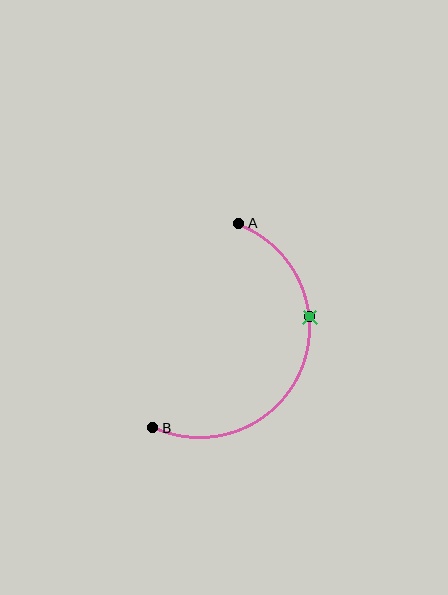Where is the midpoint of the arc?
The arc midpoint is the point on the curve farthest from the straight line joining A and B. It sits to the right of that line.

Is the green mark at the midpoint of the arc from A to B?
No. The green mark lies on the arc but is closer to endpoint A. The arc midpoint would be at the point on the curve equidistant along the arc from both A and B.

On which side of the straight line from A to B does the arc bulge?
The arc bulges to the right of the straight line connecting A and B.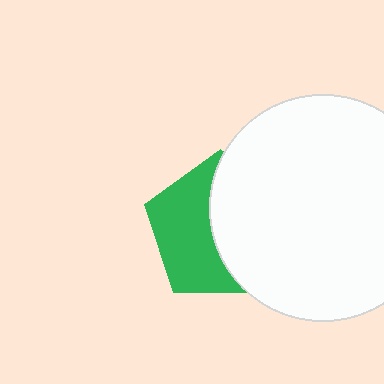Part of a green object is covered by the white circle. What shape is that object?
It is a pentagon.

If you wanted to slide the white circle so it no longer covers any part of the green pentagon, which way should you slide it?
Slide it right — that is the most direct way to separate the two shapes.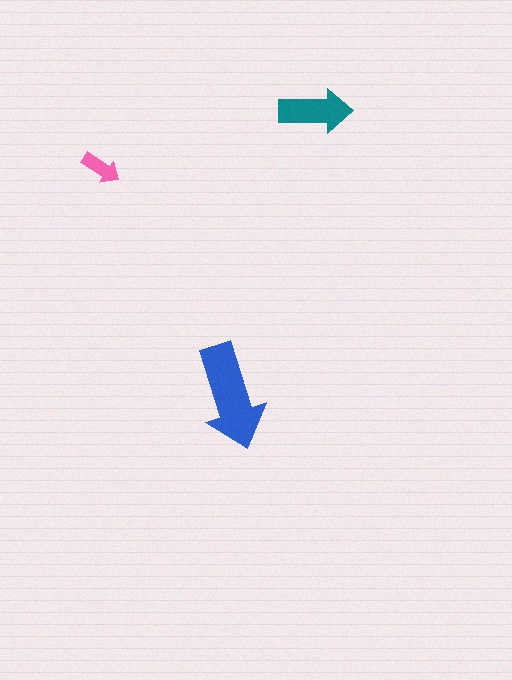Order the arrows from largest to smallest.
the blue one, the teal one, the pink one.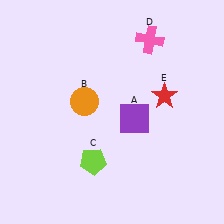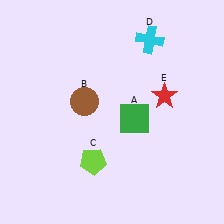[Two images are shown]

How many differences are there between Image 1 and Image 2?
There are 3 differences between the two images.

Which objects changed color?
A changed from purple to green. B changed from orange to brown. D changed from pink to cyan.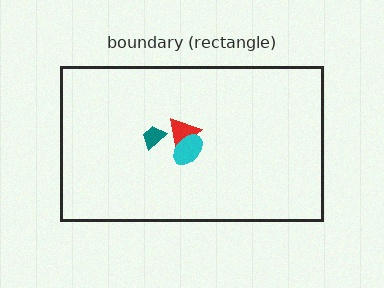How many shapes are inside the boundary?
3 inside, 0 outside.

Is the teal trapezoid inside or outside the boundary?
Inside.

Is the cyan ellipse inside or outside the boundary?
Inside.